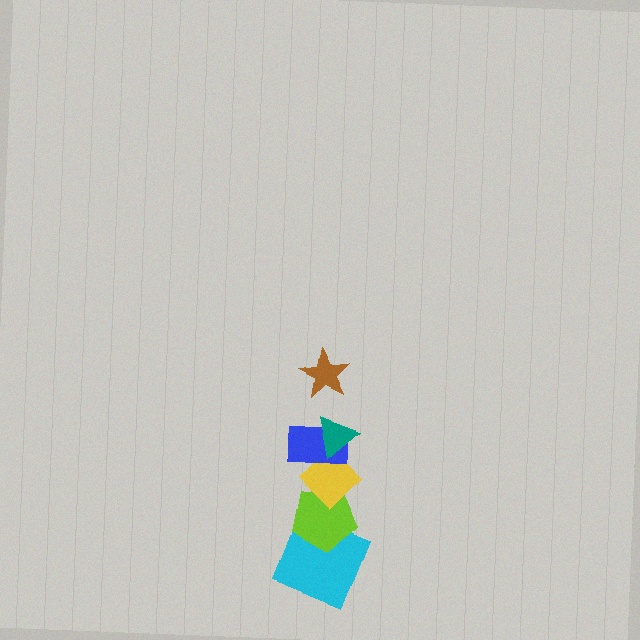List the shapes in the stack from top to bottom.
From top to bottom: the brown star, the teal triangle, the blue rectangle, the yellow diamond, the lime pentagon, the cyan square.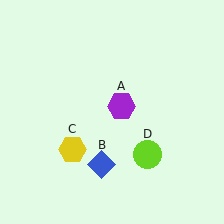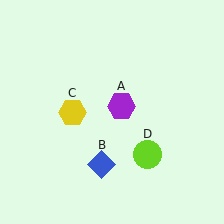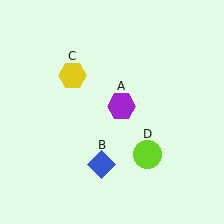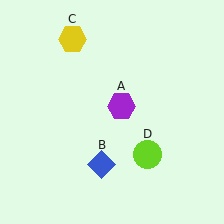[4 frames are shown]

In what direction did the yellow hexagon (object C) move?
The yellow hexagon (object C) moved up.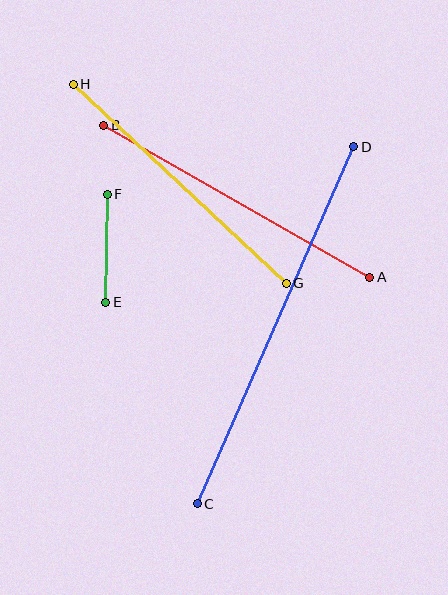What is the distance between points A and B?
The distance is approximately 306 pixels.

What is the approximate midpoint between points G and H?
The midpoint is at approximately (180, 184) pixels.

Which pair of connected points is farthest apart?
Points C and D are farthest apart.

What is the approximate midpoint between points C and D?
The midpoint is at approximately (275, 325) pixels.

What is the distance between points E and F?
The distance is approximately 108 pixels.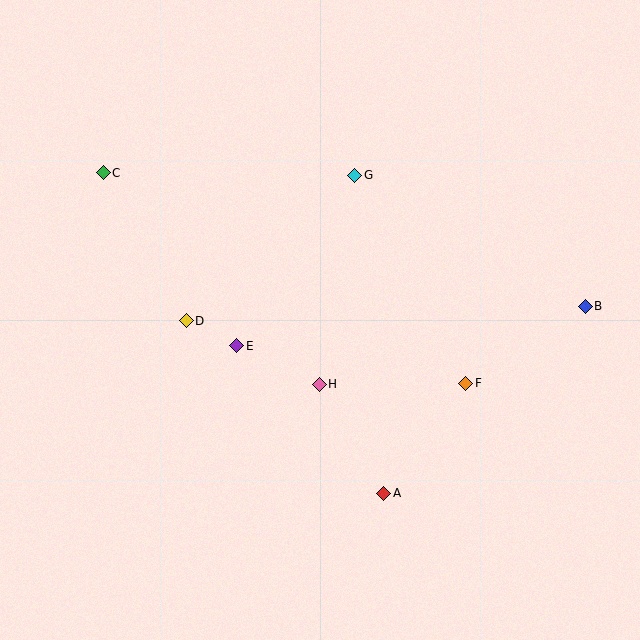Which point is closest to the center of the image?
Point H at (319, 384) is closest to the center.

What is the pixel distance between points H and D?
The distance between H and D is 147 pixels.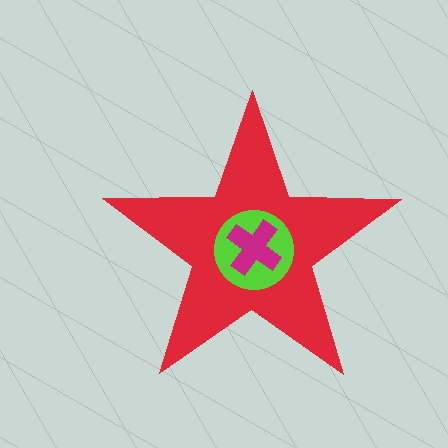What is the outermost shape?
The red star.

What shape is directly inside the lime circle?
The magenta cross.